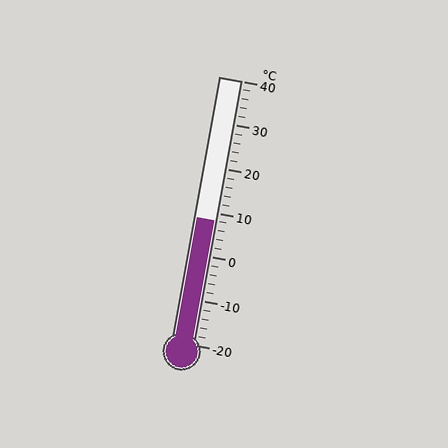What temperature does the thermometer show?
The thermometer shows approximately 8°C.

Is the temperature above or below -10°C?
The temperature is above -10°C.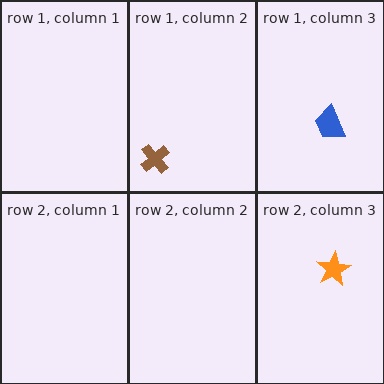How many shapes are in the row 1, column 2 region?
1.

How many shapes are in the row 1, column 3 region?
1.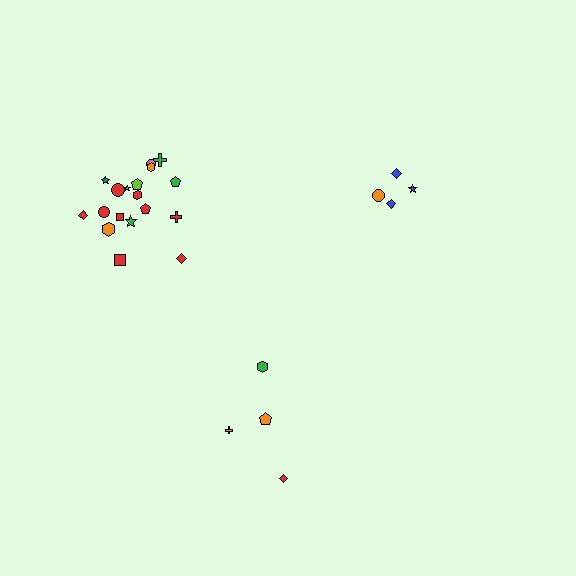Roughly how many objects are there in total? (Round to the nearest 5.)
Roughly 25 objects in total.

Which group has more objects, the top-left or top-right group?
The top-left group.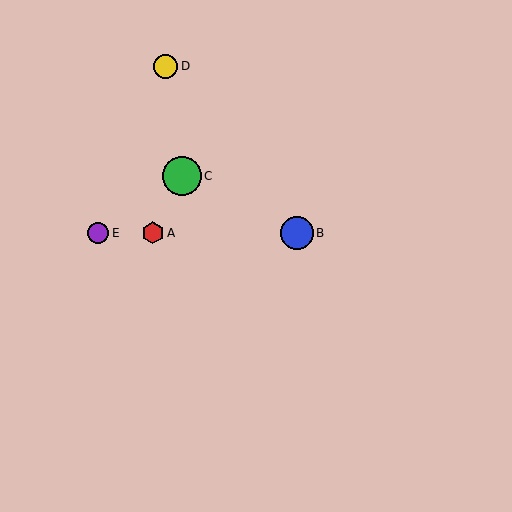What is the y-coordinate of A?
Object A is at y≈233.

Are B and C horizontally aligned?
No, B is at y≈233 and C is at y≈176.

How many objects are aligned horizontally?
3 objects (A, B, E) are aligned horizontally.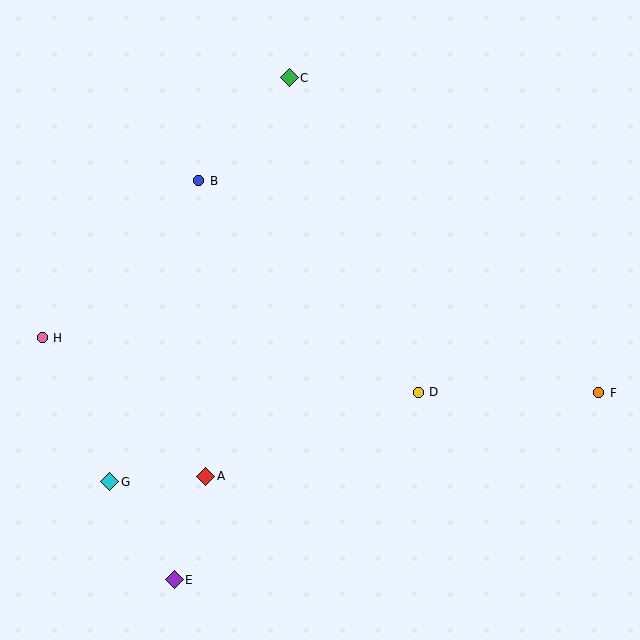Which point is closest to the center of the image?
Point D at (418, 392) is closest to the center.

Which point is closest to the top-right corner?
Point C is closest to the top-right corner.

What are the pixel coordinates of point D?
Point D is at (418, 392).